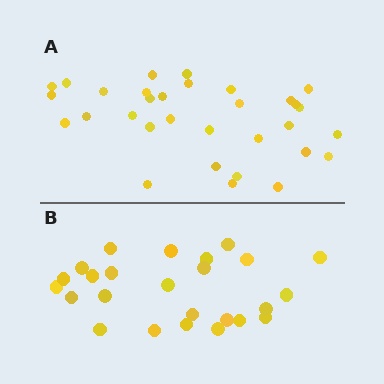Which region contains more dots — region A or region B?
Region A (the top region) has more dots.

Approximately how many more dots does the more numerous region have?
Region A has roughly 8 or so more dots than region B.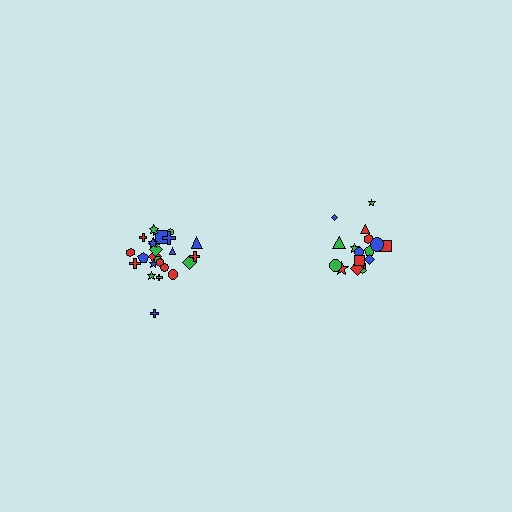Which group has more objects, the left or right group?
The left group.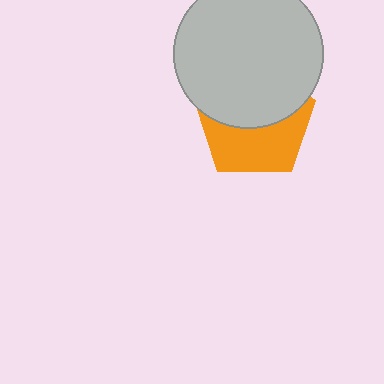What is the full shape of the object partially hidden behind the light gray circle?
The partially hidden object is an orange pentagon.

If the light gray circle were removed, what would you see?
You would see the complete orange pentagon.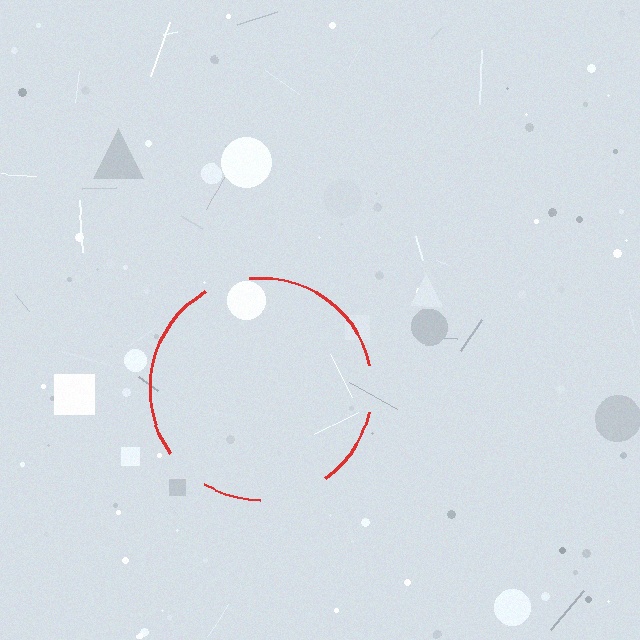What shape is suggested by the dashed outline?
The dashed outline suggests a circle.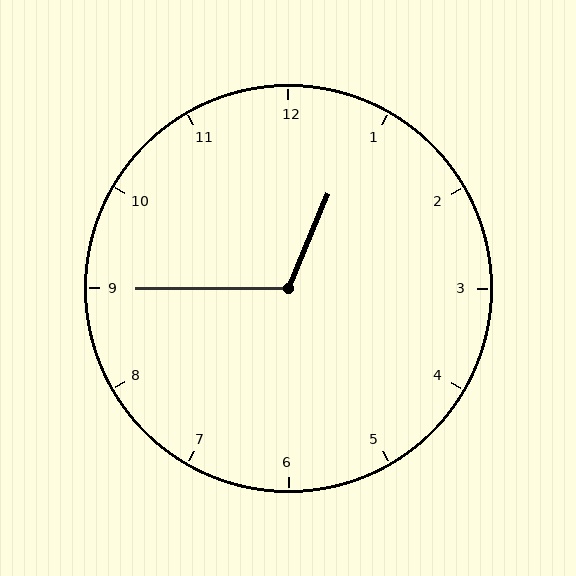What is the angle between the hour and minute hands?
Approximately 112 degrees.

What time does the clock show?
12:45.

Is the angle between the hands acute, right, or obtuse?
It is obtuse.